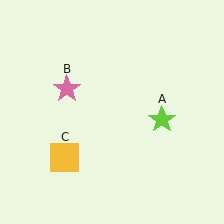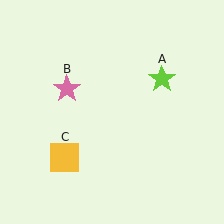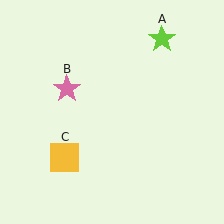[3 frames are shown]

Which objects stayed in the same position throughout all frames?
Pink star (object B) and yellow square (object C) remained stationary.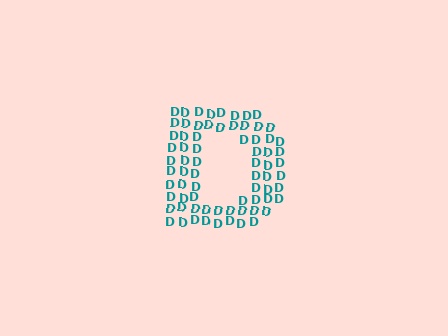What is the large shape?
The large shape is the letter D.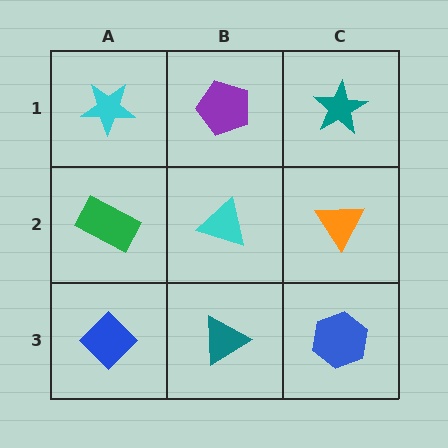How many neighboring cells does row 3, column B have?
3.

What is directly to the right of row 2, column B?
An orange triangle.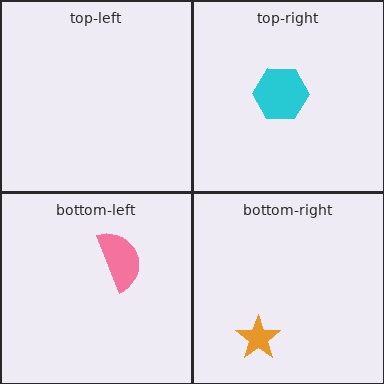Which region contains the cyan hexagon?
The top-right region.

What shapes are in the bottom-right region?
The orange star.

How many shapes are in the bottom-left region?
1.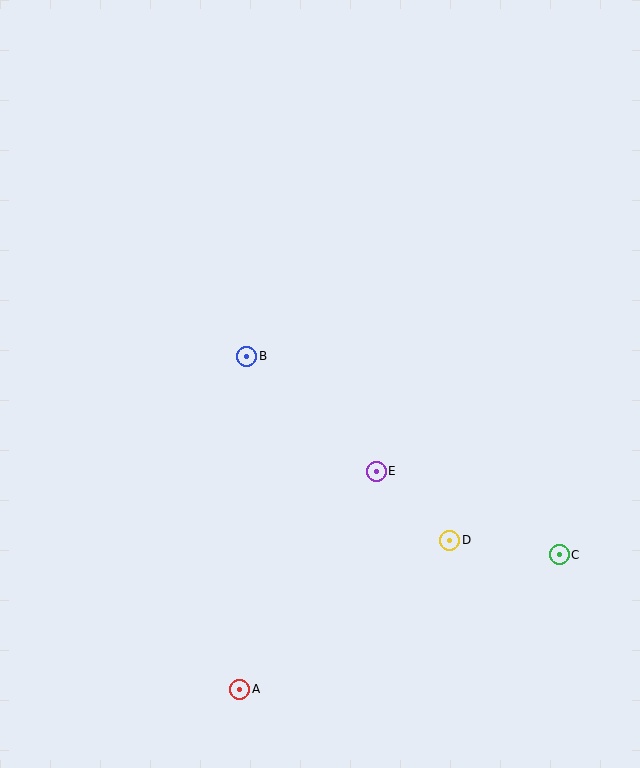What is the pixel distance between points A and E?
The distance between A and E is 257 pixels.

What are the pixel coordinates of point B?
Point B is at (247, 356).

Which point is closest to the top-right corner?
Point B is closest to the top-right corner.